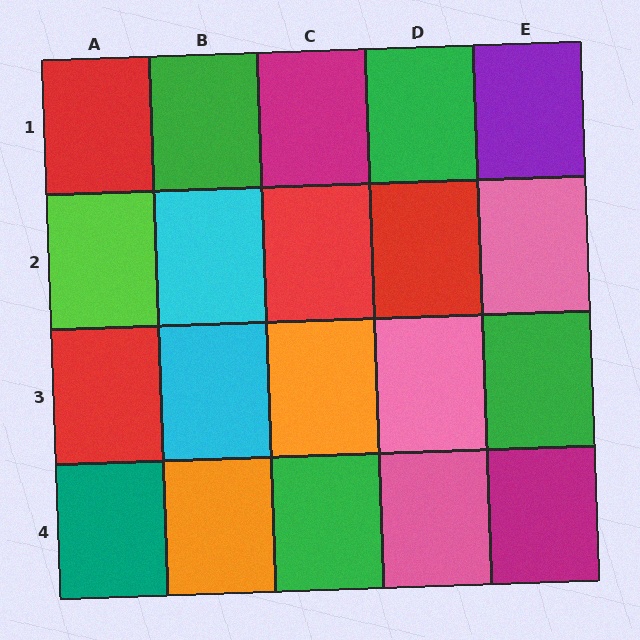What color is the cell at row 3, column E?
Green.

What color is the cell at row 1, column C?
Magenta.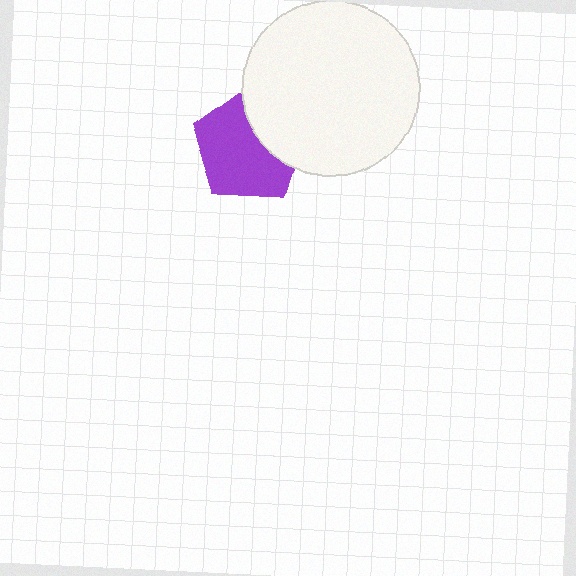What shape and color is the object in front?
The object in front is a white circle.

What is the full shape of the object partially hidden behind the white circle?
The partially hidden object is a purple pentagon.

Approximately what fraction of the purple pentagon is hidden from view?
Roughly 33% of the purple pentagon is hidden behind the white circle.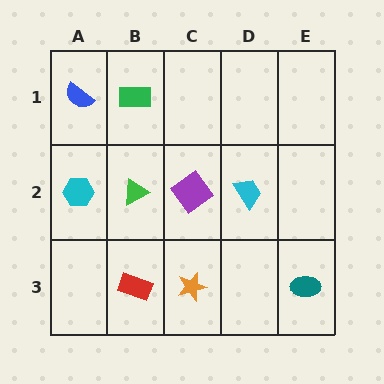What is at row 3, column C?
An orange star.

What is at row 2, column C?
A purple diamond.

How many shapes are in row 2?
4 shapes.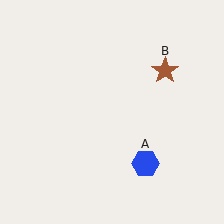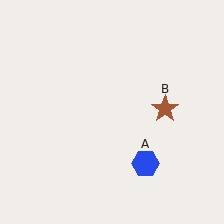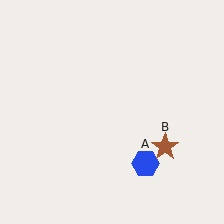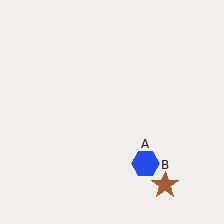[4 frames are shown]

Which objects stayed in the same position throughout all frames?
Blue hexagon (object A) remained stationary.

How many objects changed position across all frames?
1 object changed position: brown star (object B).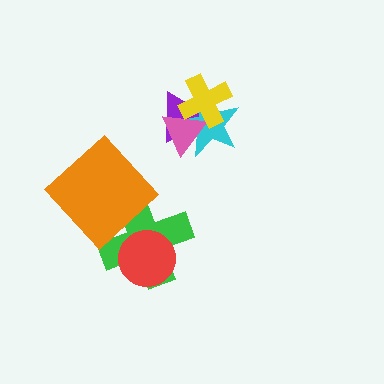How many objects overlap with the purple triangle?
3 objects overlap with the purple triangle.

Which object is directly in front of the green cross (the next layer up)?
The red circle is directly in front of the green cross.